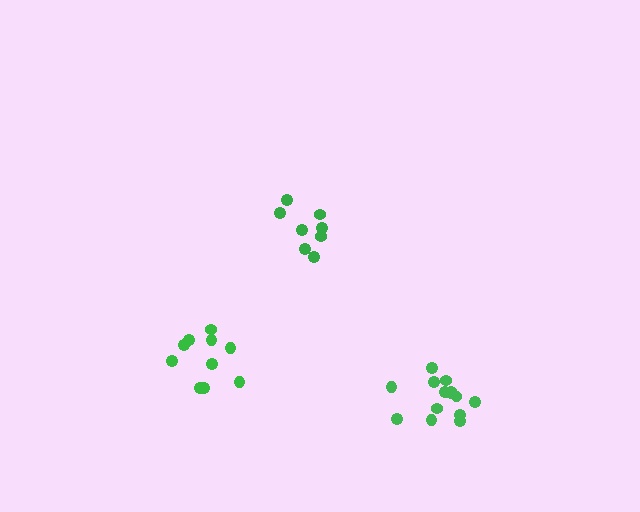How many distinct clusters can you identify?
There are 3 distinct clusters.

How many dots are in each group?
Group 1: 10 dots, Group 2: 8 dots, Group 3: 14 dots (32 total).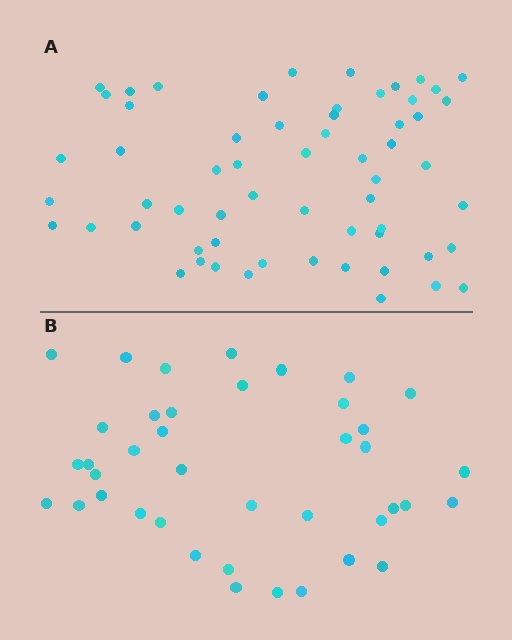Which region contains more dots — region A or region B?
Region A (the top region) has more dots.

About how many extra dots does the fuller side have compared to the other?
Region A has approximately 20 more dots than region B.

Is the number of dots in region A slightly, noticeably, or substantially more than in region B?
Region A has substantially more. The ratio is roughly 1.5 to 1.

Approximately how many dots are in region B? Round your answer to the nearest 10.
About 40 dots.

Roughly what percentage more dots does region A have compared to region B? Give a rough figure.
About 50% more.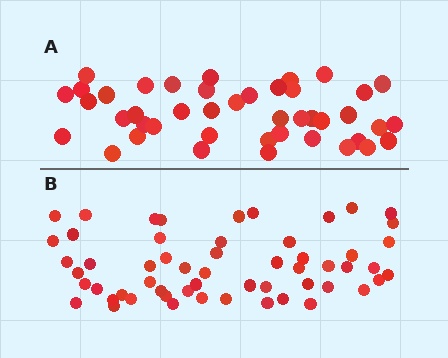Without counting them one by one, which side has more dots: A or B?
Region B (the bottom region) has more dots.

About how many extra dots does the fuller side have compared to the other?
Region B has approximately 15 more dots than region A.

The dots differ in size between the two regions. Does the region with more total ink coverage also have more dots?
No. Region A has more total ink coverage because its dots are larger, but region B actually contains more individual dots. Total area can be misleading — the number of items is what matters here.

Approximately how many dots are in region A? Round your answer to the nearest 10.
About 40 dots. (The exact count is 43, which rounds to 40.)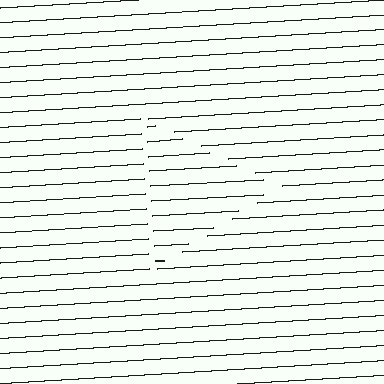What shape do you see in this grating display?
An illusory triangle. The interior of the shape contains the same grating, shifted by half a period — the contour is defined by the phase discontinuity where line-ends from the inner and outer gratings abut.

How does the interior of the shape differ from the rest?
The interior of the shape contains the same grating, shifted by half a period — the contour is defined by the phase discontinuity where line-ends from the inner and outer gratings abut.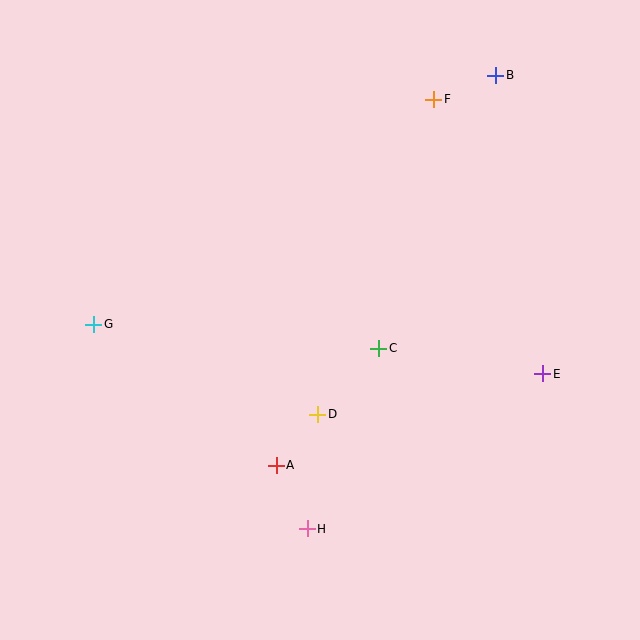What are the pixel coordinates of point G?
Point G is at (94, 324).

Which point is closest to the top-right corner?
Point B is closest to the top-right corner.